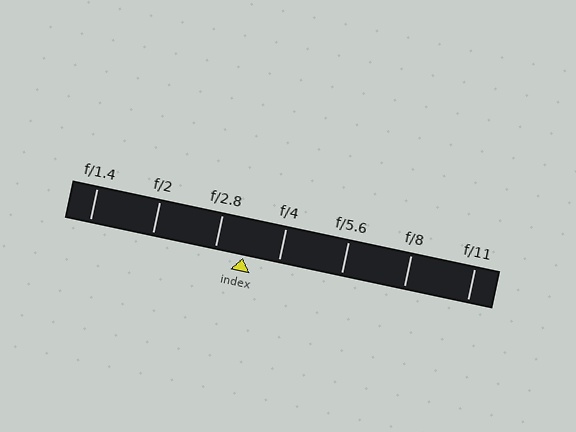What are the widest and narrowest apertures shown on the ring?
The widest aperture shown is f/1.4 and the narrowest is f/11.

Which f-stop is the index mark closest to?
The index mark is closest to f/2.8.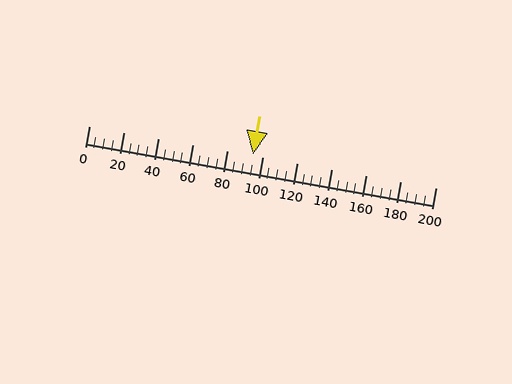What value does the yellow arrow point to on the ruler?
The yellow arrow points to approximately 94.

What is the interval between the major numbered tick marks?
The major tick marks are spaced 20 units apart.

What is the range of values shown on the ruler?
The ruler shows values from 0 to 200.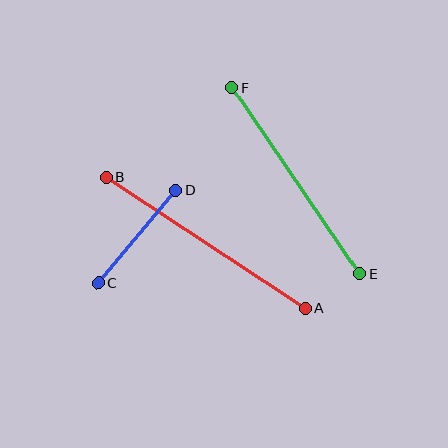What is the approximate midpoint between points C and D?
The midpoint is at approximately (137, 237) pixels.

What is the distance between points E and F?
The distance is approximately 226 pixels.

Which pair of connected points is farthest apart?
Points A and B are farthest apart.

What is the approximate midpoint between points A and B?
The midpoint is at approximately (206, 243) pixels.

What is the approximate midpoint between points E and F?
The midpoint is at approximately (296, 181) pixels.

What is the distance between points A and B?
The distance is approximately 238 pixels.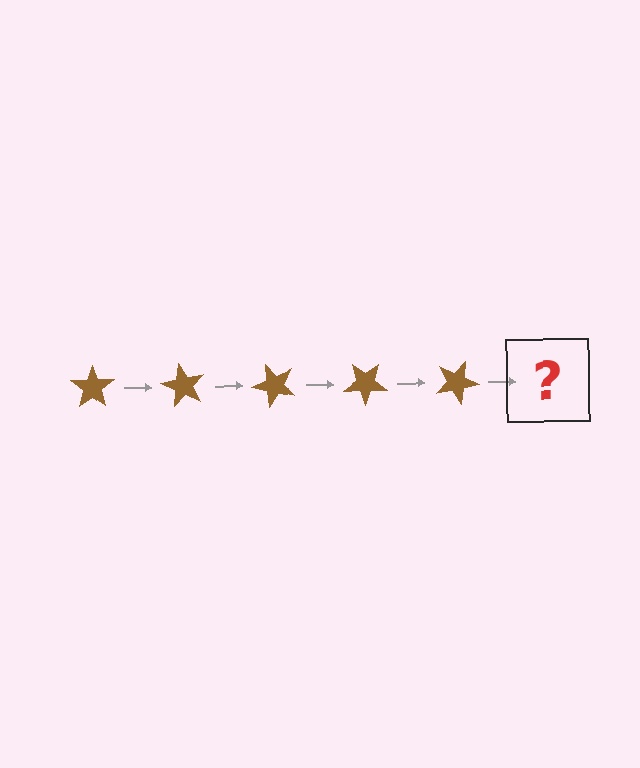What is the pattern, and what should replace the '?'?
The pattern is that the star rotates 60 degrees each step. The '?' should be a brown star rotated 300 degrees.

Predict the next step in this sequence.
The next step is a brown star rotated 300 degrees.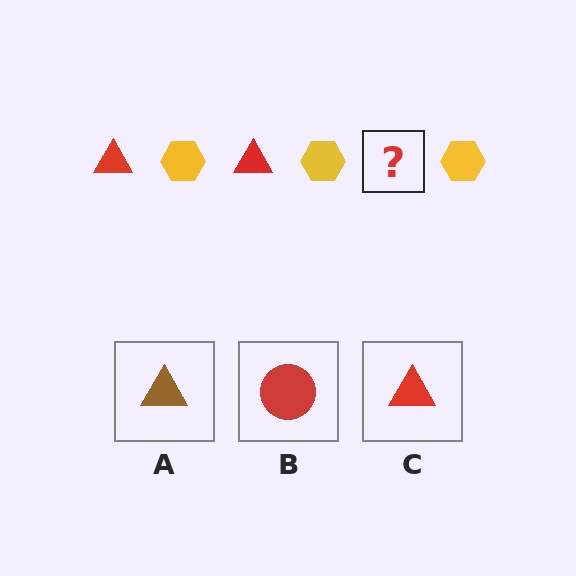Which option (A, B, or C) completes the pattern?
C.